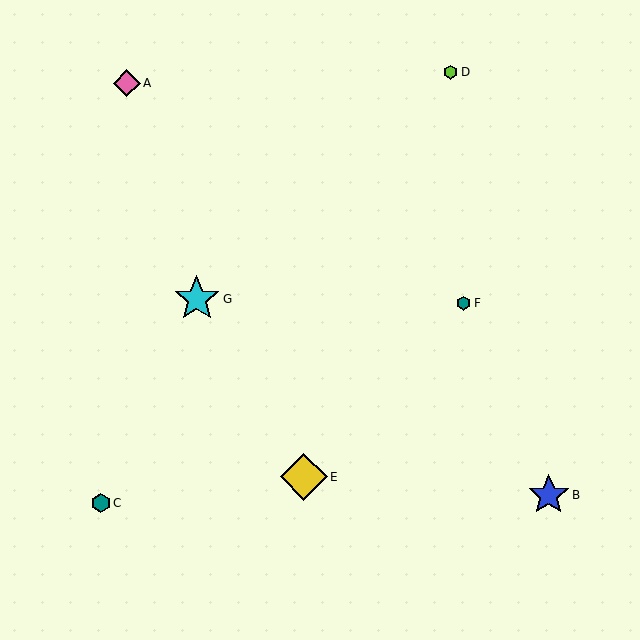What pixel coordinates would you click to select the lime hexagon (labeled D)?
Click at (451, 72) to select the lime hexagon D.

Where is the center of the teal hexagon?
The center of the teal hexagon is at (464, 303).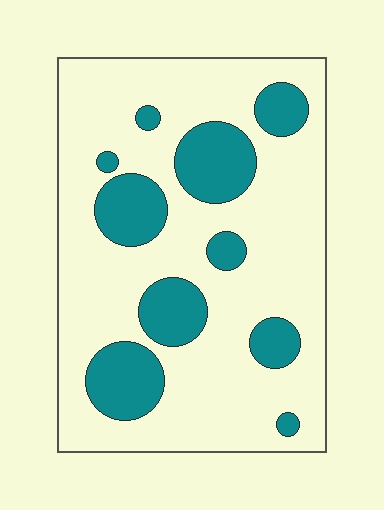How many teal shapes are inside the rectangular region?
10.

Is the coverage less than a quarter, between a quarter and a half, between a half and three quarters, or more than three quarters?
Less than a quarter.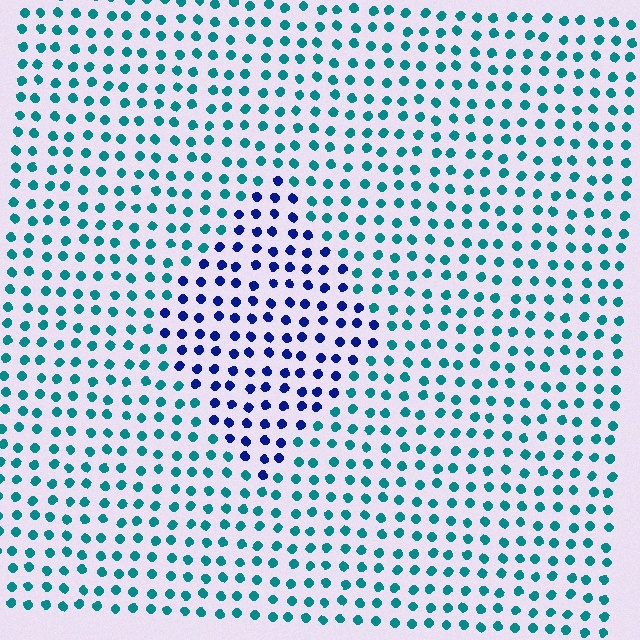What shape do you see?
I see a diamond.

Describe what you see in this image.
The image is filled with small teal elements in a uniform arrangement. A diamond-shaped region is visible where the elements are tinted to a slightly different hue, forming a subtle color boundary.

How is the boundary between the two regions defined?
The boundary is defined purely by a slight shift in hue (about 53 degrees). Spacing, size, and orientation are identical on both sides.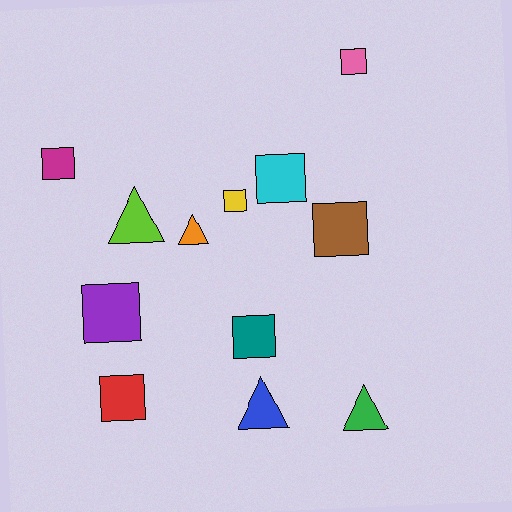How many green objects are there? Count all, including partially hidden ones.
There is 1 green object.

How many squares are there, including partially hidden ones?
There are 8 squares.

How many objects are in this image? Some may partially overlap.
There are 12 objects.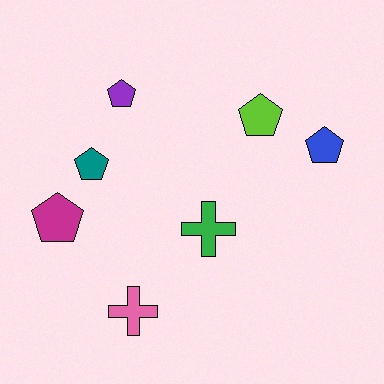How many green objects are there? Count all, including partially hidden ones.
There is 1 green object.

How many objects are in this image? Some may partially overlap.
There are 7 objects.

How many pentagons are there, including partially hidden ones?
There are 5 pentagons.